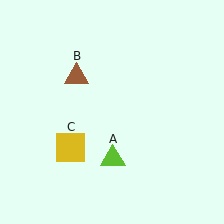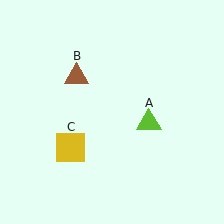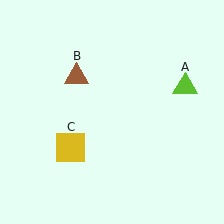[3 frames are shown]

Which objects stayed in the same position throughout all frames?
Brown triangle (object B) and yellow square (object C) remained stationary.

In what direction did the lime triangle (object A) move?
The lime triangle (object A) moved up and to the right.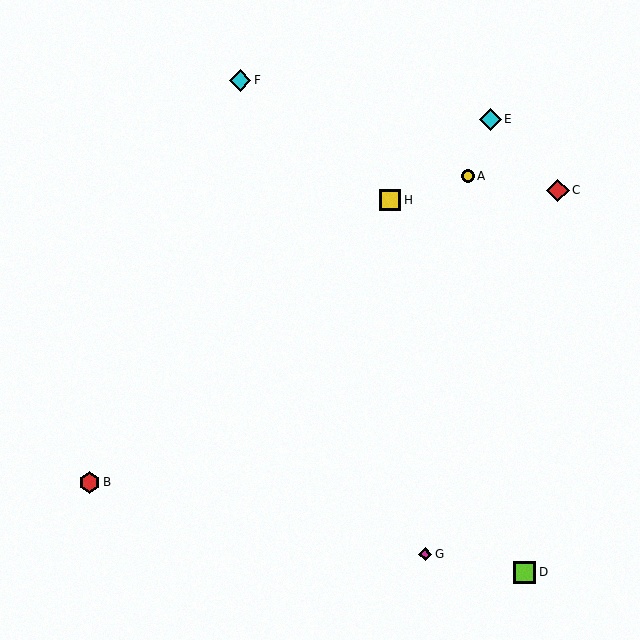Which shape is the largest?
The lime square (labeled D) is the largest.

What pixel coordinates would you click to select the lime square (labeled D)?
Click at (525, 572) to select the lime square D.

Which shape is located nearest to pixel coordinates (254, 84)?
The cyan diamond (labeled F) at (240, 80) is nearest to that location.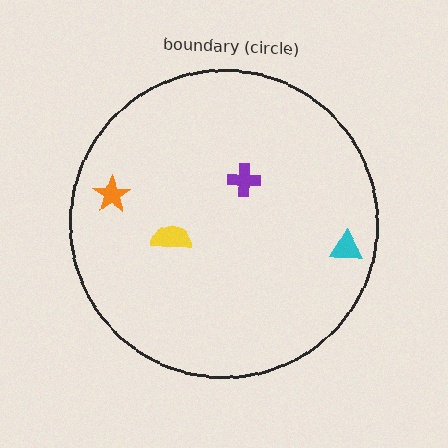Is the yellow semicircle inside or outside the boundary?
Inside.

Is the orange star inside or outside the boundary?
Inside.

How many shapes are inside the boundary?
4 inside, 0 outside.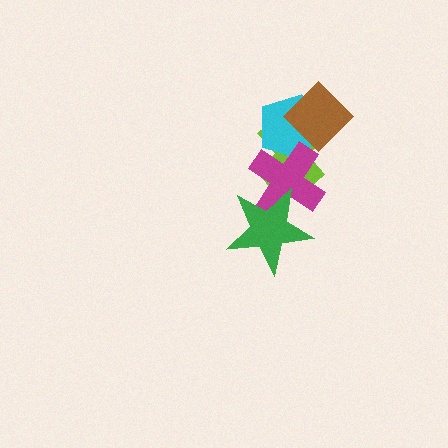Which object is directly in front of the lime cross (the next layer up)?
The cyan pentagon is directly in front of the lime cross.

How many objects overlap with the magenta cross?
3 objects overlap with the magenta cross.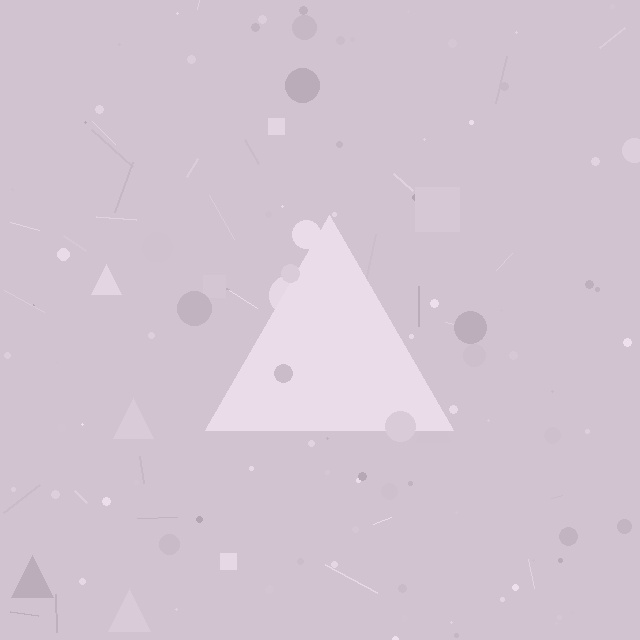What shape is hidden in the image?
A triangle is hidden in the image.